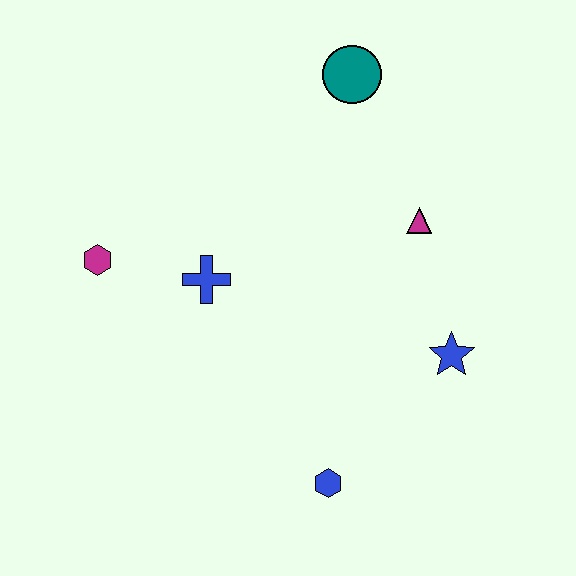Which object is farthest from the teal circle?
The blue hexagon is farthest from the teal circle.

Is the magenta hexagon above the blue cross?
Yes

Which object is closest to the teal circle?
The magenta triangle is closest to the teal circle.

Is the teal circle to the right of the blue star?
No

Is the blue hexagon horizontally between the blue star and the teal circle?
No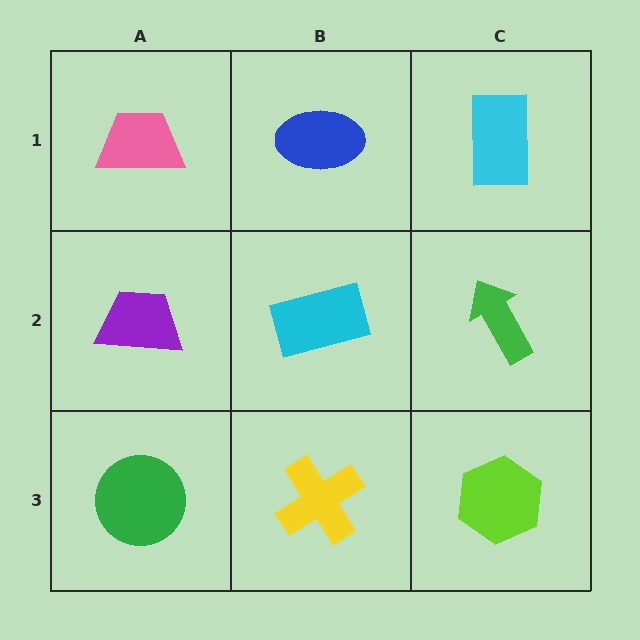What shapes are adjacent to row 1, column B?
A cyan rectangle (row 2, column B), a pink trapezoid (row 1, column A), a cyan rectangle (row 1, column C).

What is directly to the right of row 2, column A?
A cyan rectangle.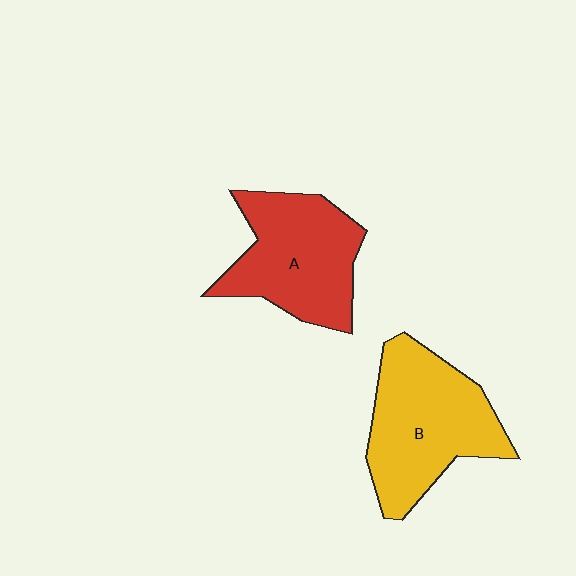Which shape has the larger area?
Shape B (yellow).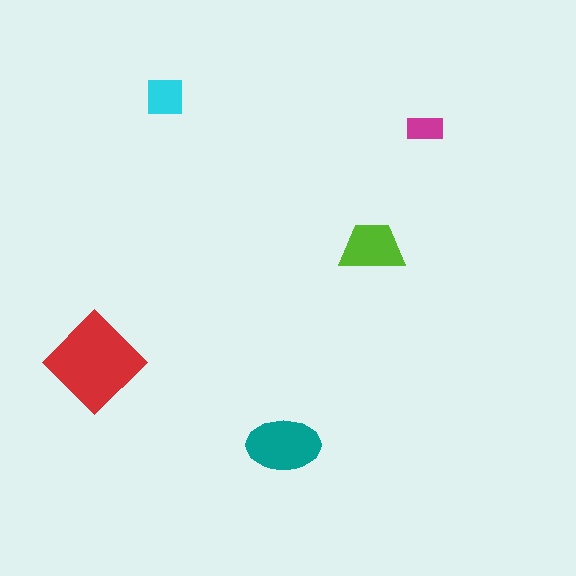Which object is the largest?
The red diamond.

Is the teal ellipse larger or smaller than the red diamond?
Smaller.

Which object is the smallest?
The magenta rectangle.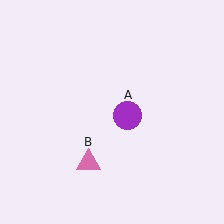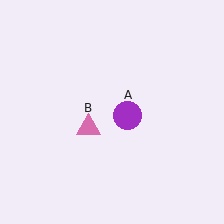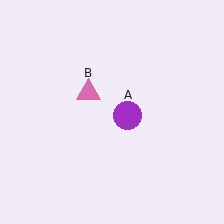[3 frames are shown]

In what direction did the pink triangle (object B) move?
The pink triangle (object B) moved up.